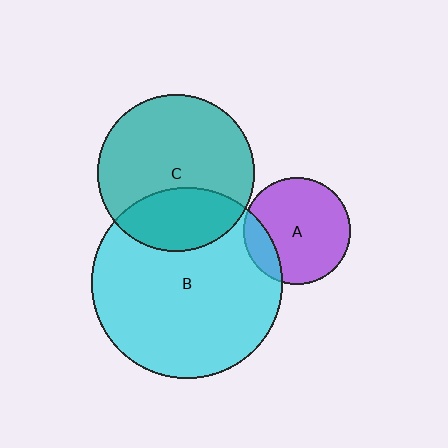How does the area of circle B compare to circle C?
Approximately 1.5 times.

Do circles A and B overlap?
Yes.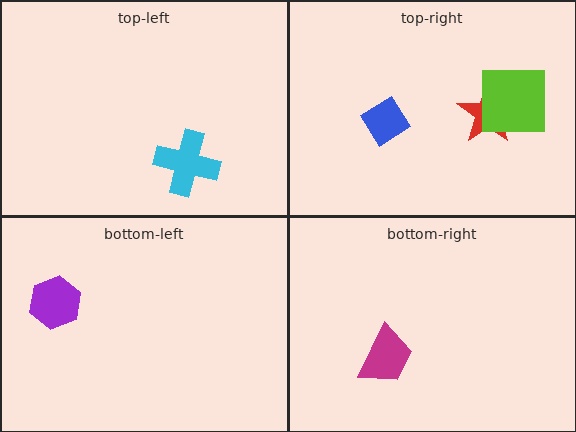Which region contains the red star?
The top-right region.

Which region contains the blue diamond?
The top-right region.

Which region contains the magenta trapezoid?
The bottom-right region.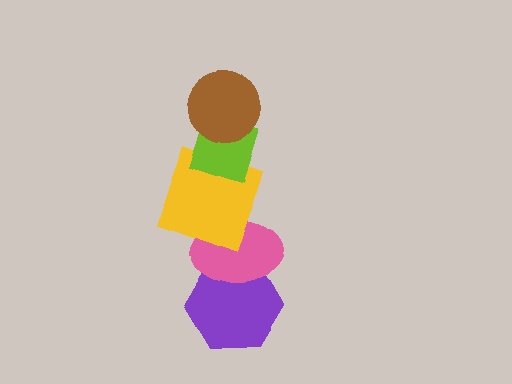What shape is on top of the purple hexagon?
The pink ellipse is on top of the purple hexagon.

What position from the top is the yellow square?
The yellow square is 3rd from the top.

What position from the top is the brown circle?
The brown circle is 1st from the top.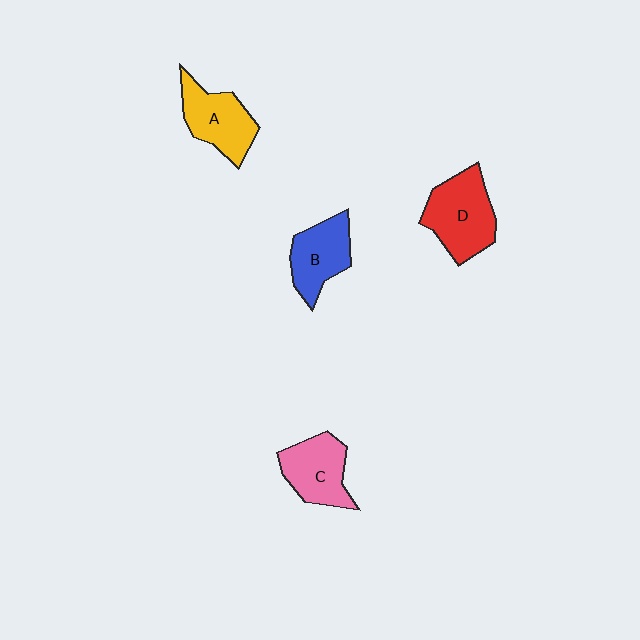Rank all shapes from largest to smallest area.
From largest to smallest: D (red), A (yellow), C (pink), B (blue).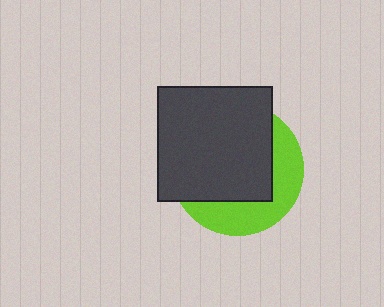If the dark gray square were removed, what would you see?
You would see the complete lime circle.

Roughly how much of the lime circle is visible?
A small part of it is visible (roughly 36%).